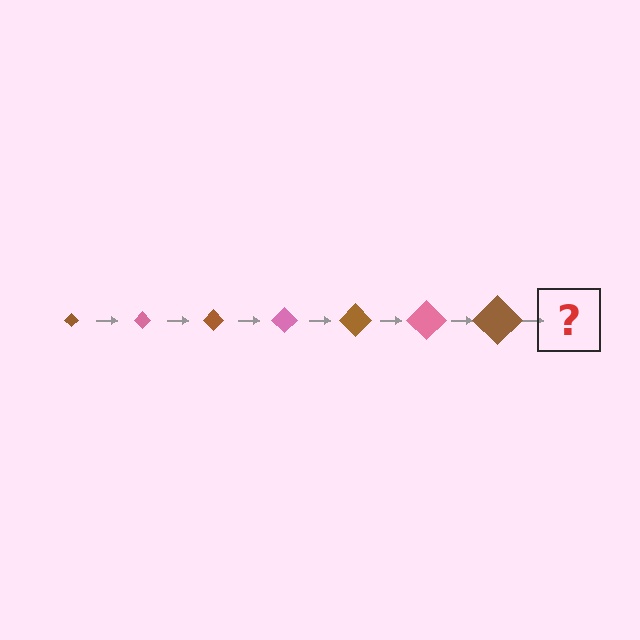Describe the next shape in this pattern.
It should be a pink diamond, larger than the previous one.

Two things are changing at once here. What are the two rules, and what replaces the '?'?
The two rules are that the diamond grows larger each step and the color cycles through brown and pink. The '?' should be a pink diamond, larger than the previous one.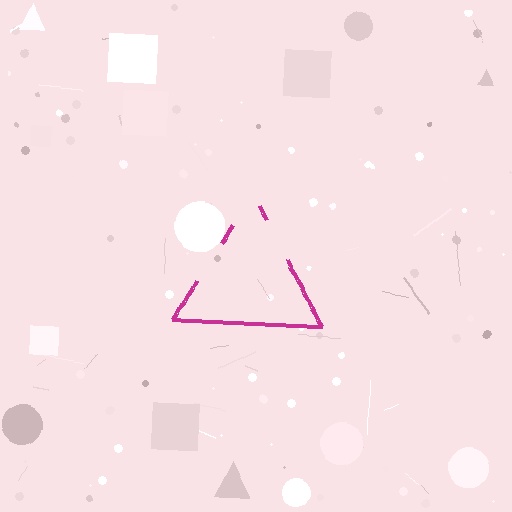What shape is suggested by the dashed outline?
The dashed outline suggests a triangle.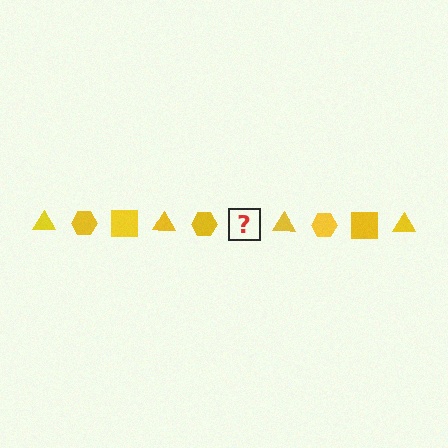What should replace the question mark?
The question mark should be replaced with a yellow square.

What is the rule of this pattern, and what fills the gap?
The rule is that the pattern cycles through triangle, hexagon, square shapes in yellow. The gap should be filled with a yellow square.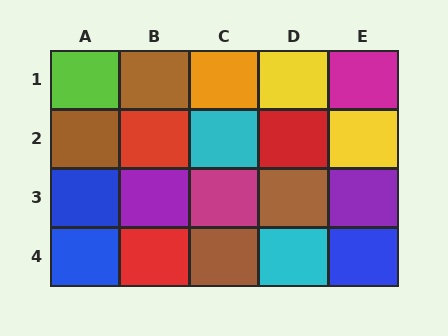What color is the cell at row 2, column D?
Red.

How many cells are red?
3 cells are red.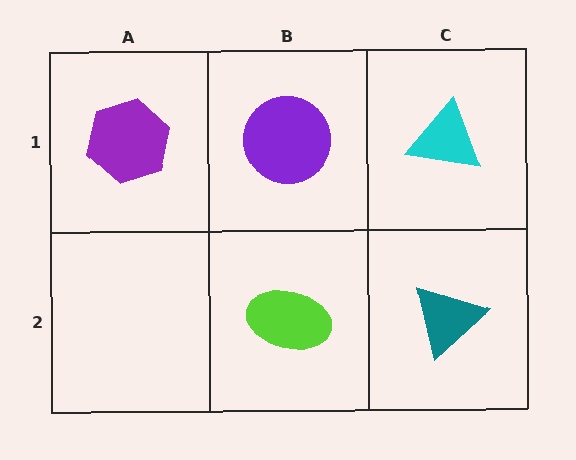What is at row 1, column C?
A cyan triangle.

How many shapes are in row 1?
3 shapes.